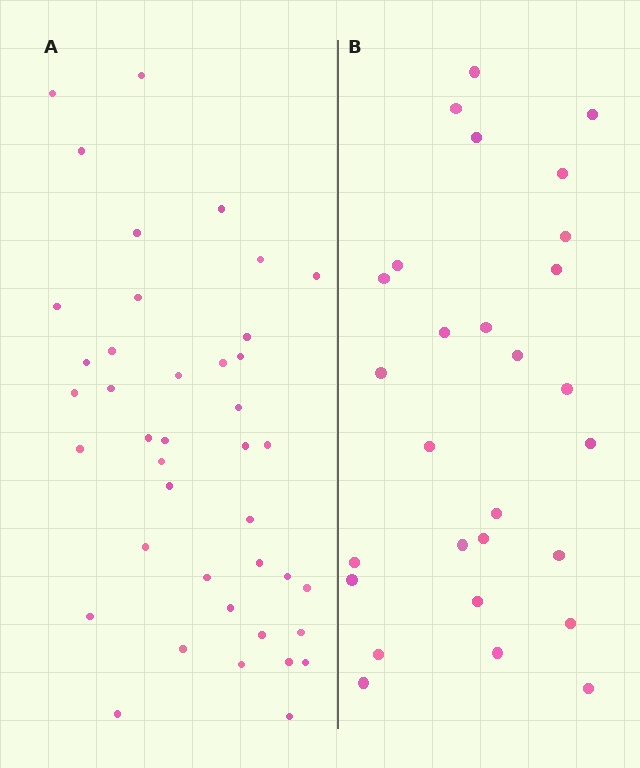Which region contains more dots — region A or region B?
Region A (the left region) has more dots.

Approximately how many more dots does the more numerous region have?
Region A has approximately 15 more dots than region B.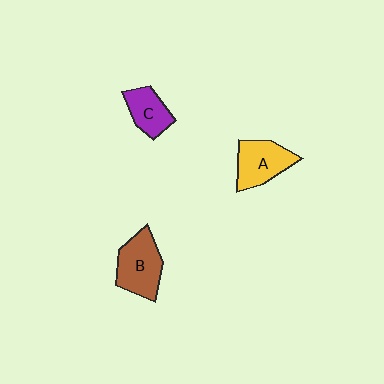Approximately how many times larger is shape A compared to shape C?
Approximately 1.3 times.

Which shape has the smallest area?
Shape C (purple).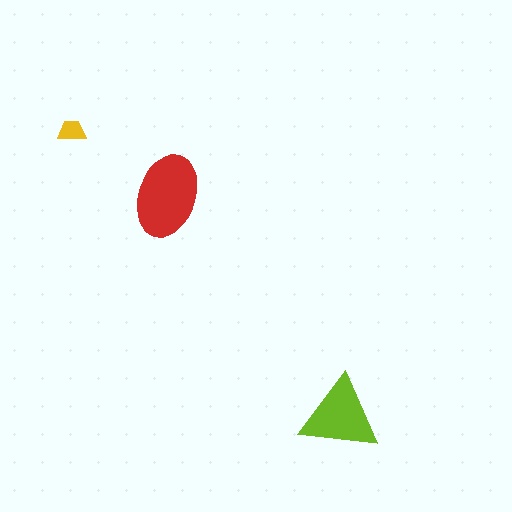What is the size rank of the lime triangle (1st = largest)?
2nd.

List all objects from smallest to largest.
The yellow trapezoid, the lime triangle, the red ellipse.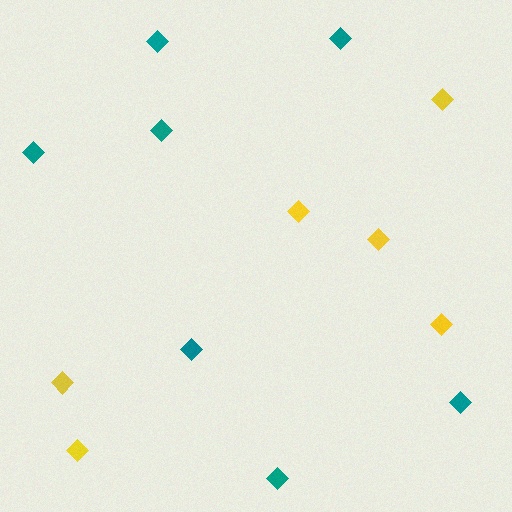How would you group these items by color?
There are 2 groups: one group of yellow diamonds (6) and one group of teal diamonds (7).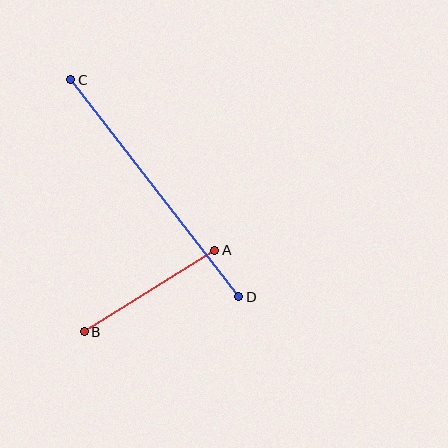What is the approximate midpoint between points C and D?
The midpoint is at approximately (155, 188) pixels.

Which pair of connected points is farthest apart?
Points C and D are farthest apart.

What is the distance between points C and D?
The distance is approximately 275 pixels.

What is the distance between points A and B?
The distance is approximately 154 pixels.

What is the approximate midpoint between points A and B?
The midpoint is at approximately (149, 291) pixels.